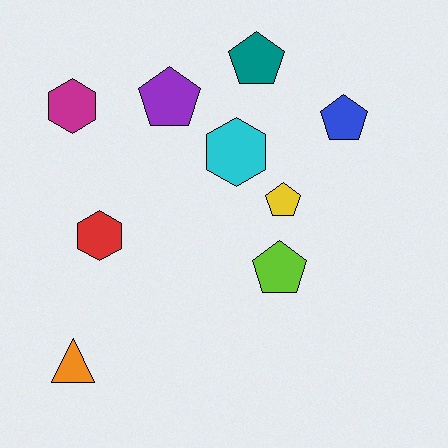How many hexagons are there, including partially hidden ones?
There are 3 hexagons.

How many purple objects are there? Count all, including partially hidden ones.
There is 1 purple object.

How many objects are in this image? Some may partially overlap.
There are 9 objects.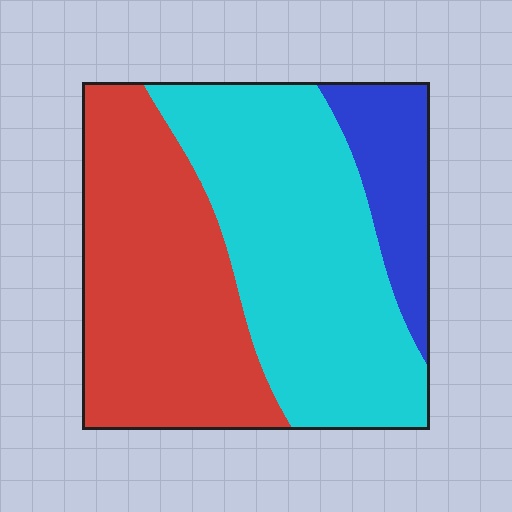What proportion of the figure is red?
Red takes up about two fifths (2/5) of the figure.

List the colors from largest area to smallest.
From largest to smallest: cyan, red, blue.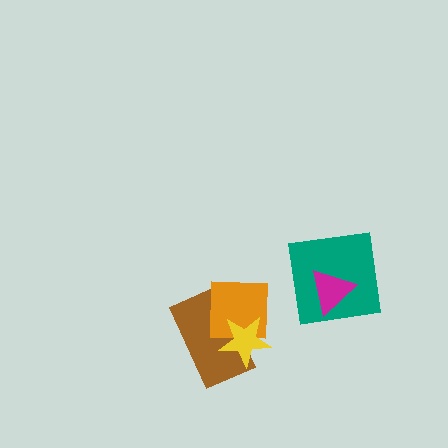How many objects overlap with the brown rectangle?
2 objects overlap with the brown rectangle.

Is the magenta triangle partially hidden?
No, no other shape covers it.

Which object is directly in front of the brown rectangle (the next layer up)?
The orange square is directly in front of the brown rectangle.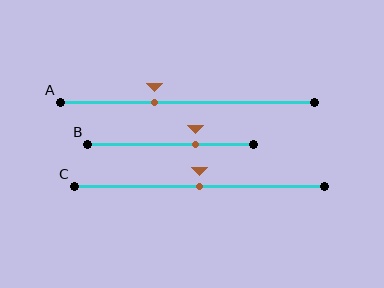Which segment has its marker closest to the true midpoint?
Segment C has its marker closest to the true midpoint.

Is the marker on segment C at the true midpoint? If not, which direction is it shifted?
Yes, the marker on segment C is at the true midpoint.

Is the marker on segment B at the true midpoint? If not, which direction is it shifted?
No, the marker on segment B is shifted to the right by about 15% of the segment length.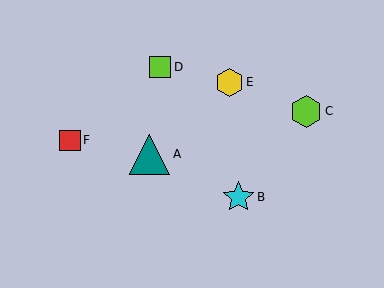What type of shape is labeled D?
Shape D is a lime square.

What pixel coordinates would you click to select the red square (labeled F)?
Click at (70, 140) to select the red square F.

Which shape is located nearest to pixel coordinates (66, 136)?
The red square (labeled F) at (70, 140) is nearest to that location.